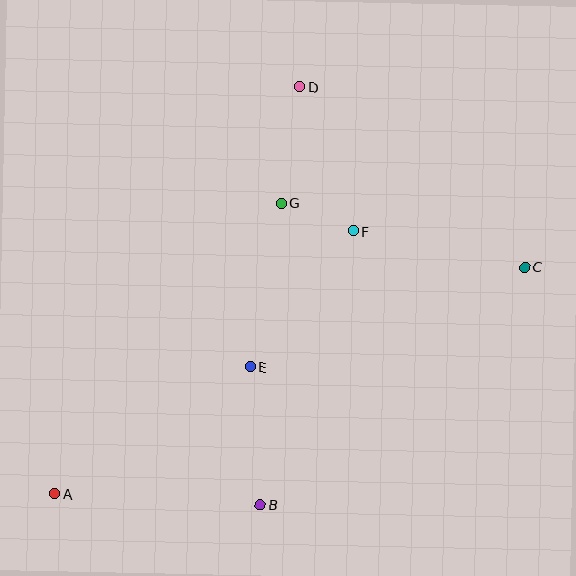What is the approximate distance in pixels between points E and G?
The distance between E and G is approximately 167 pixels.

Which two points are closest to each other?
Points F and G are closest to each other.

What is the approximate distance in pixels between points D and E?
The distance between D and E is approximately 284 pixels.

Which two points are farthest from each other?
Points A and C are farthest from each other.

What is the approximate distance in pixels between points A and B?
The distance between A and B is approximately 206 pixels.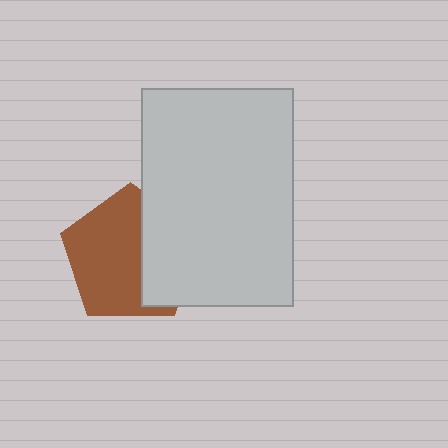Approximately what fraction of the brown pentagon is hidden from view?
Roughly 37% of the brown pentagon is hidden behind the light gray rectangle.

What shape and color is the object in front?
The object in front is a light gray rectangle.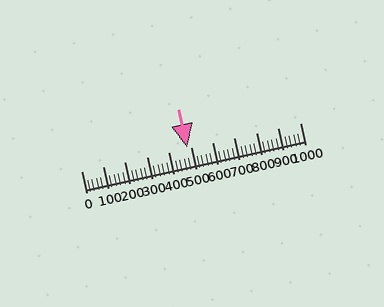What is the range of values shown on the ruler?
The ruler shows values from 0 to 1000.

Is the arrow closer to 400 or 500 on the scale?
The arrow is closer to 500.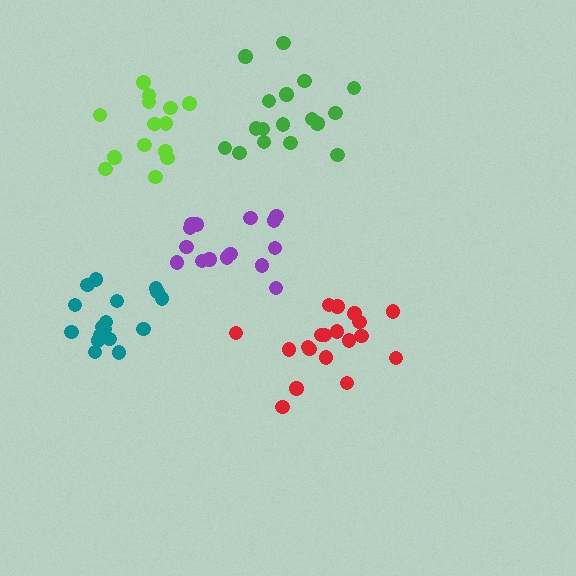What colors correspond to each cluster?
The clusters are colored: red, teal, green, purple, lime.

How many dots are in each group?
Group 1: 19 dots, Group 2: 17 dots, Group 3: 17 dots, Group 4: 15 dots, Group 5: 14 dots (82 total).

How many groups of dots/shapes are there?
There are 5 groups.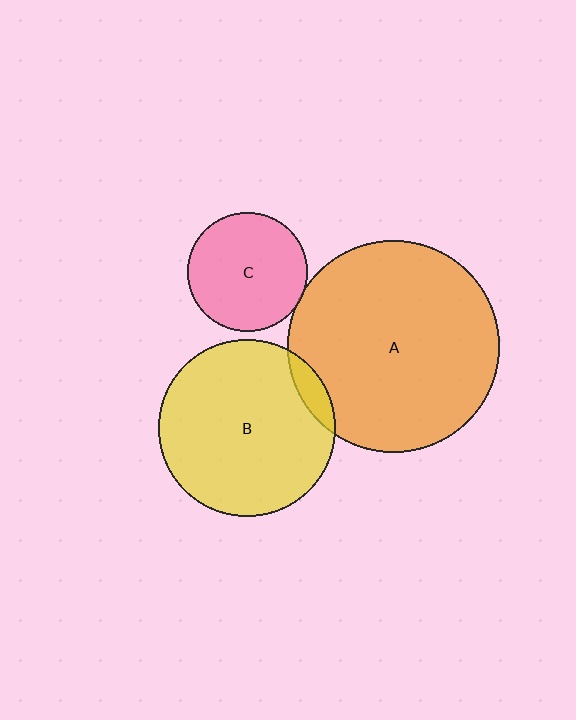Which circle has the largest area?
Circle A (orange).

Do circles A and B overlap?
Yes.